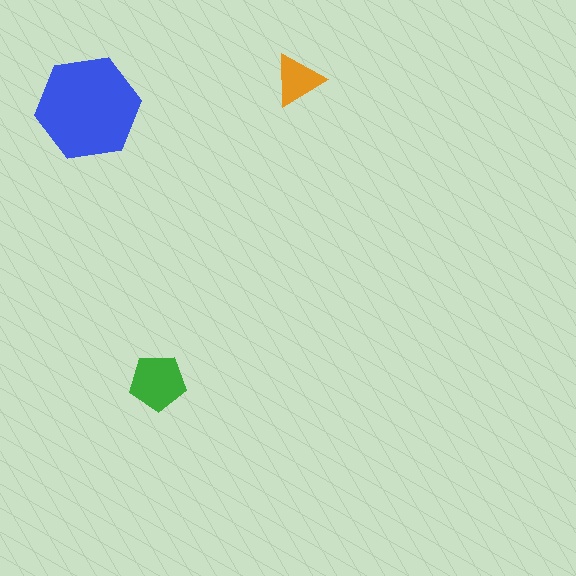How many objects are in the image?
There are 3 objects in the image.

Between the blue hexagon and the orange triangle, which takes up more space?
The blue hexagon.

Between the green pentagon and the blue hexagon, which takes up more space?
The blue hexagon.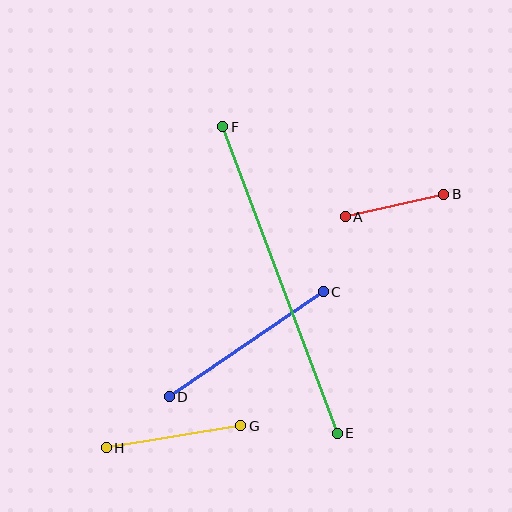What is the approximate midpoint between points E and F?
The midpoint is at approximately (280, 280) pixels.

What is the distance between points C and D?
The distance is approximately 186 pixels.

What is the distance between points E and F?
The distance is approximately 328 pixels.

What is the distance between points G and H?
The distance is approximately 136 pixels.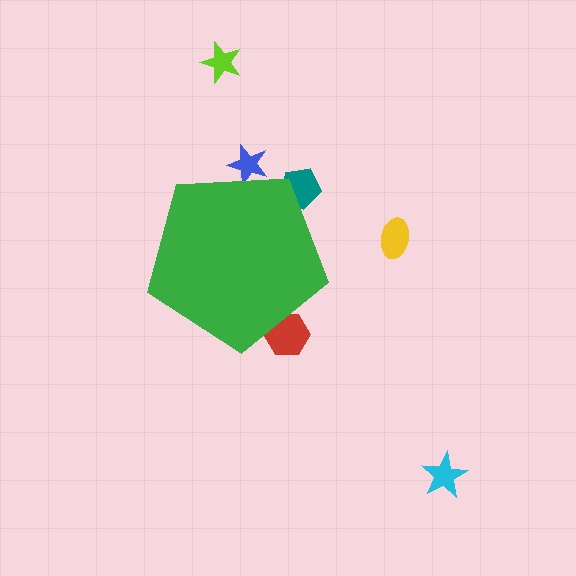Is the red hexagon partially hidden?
Yes, the red hexagon is partially hidden behind the green pentagon.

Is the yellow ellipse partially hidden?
No, the yellow ellipse is fully visible.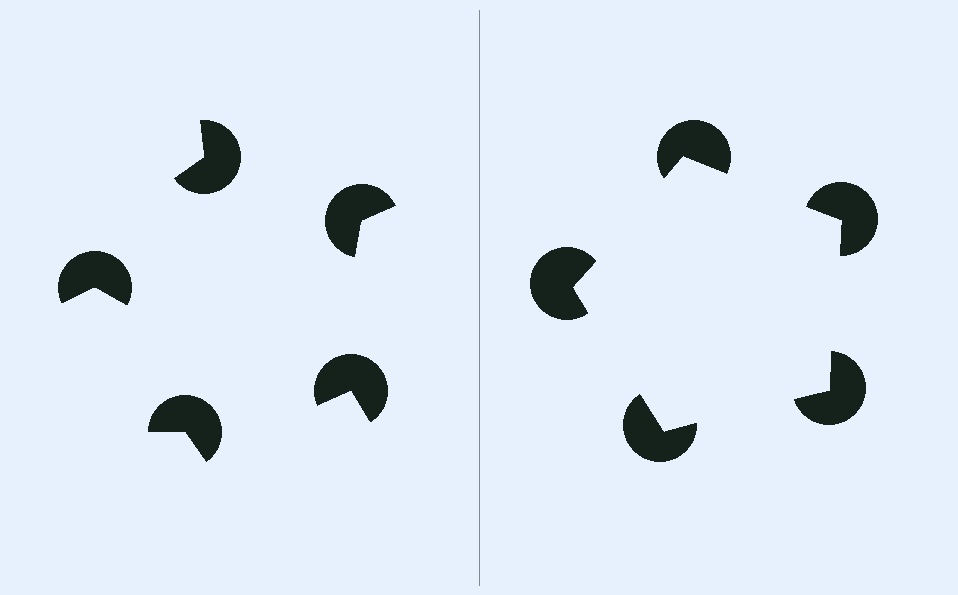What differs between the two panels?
The pac-man discs are positioned identically on both sides; only the wedge orientations differ. On the right they align to a pentagon; on the left they are misaligned.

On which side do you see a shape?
An illusory pentagon appears on the right side. On the left side the wedge cuts are rotated, so no coherent shape forms.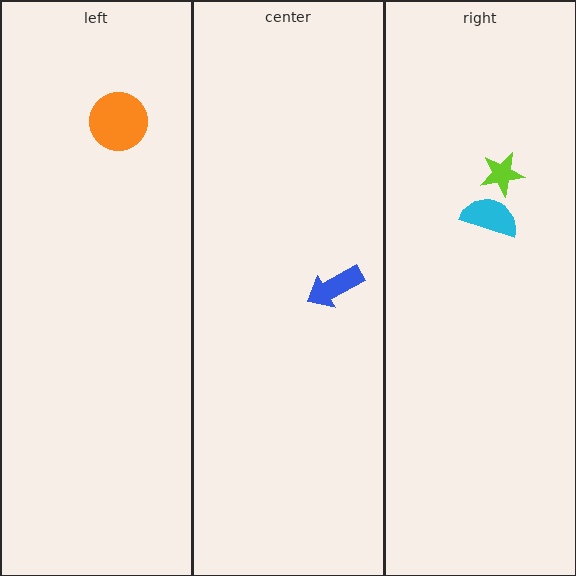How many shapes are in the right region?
2.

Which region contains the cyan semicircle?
The right region.